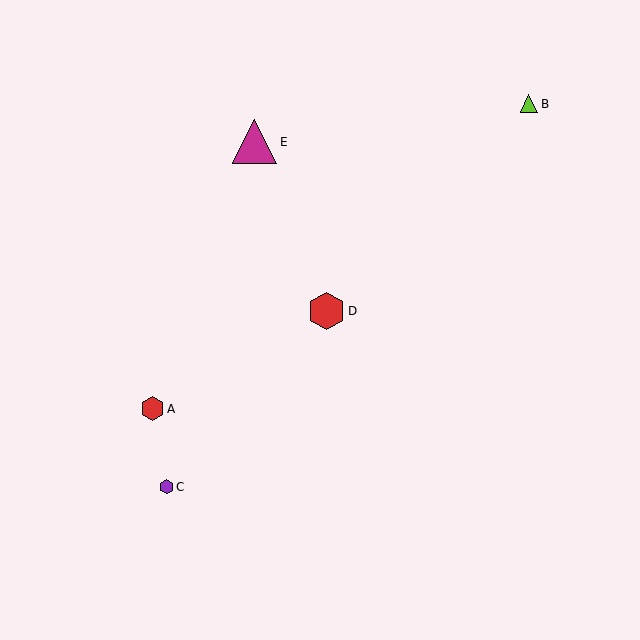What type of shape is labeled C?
Shape C is a purple hexagon.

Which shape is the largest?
The magenta triangle (labeled E) is the largest.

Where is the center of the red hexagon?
The center of the red hexagon is at (152, 409).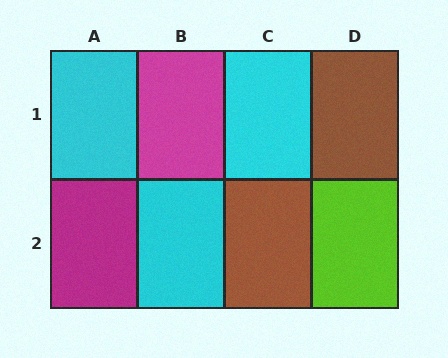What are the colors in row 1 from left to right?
Cyan, magenta, cyan, brown.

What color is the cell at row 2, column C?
Brown.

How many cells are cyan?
3 cells are cyan.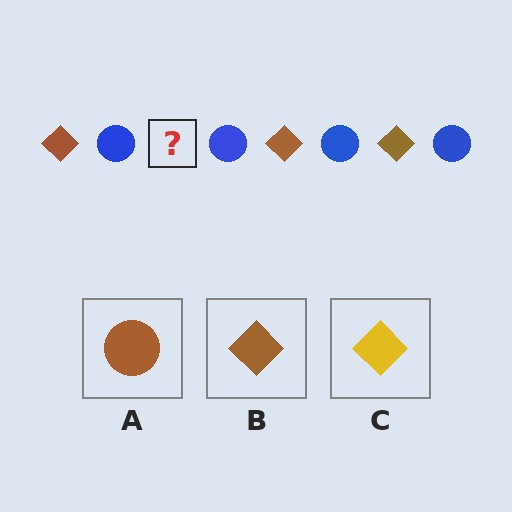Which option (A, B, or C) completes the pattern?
B.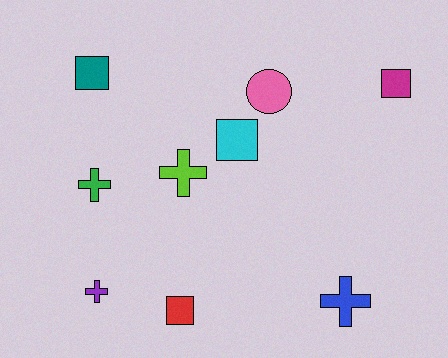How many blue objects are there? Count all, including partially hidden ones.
There is 1 blue object.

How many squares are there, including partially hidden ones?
There are 4 squares.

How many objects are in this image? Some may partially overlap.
There are 9 objects.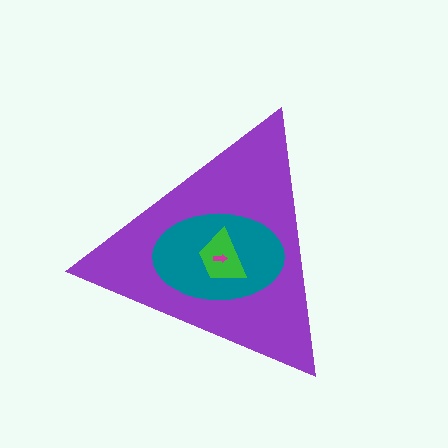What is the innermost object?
The magenta arrow.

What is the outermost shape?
The purple triangle.